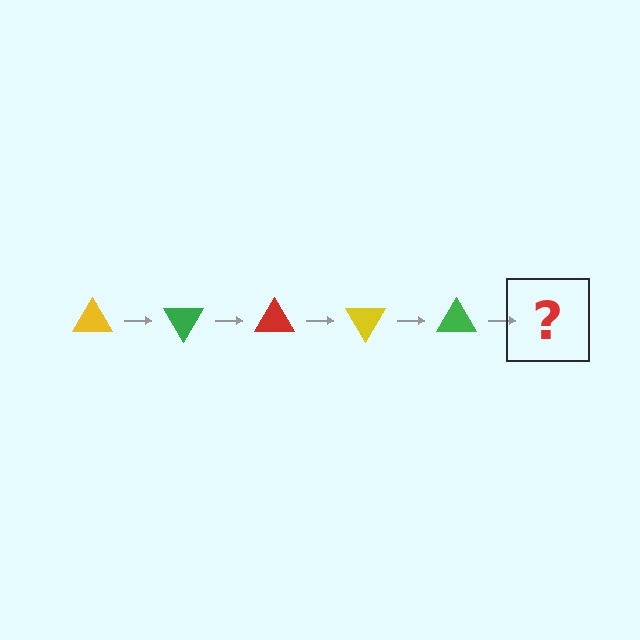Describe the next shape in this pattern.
It should be a red triangle, rotated 300 degrees from the start.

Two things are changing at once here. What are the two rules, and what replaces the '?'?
The two rules are that it rotates 60 degrees each step and the color cycles through yellow, green, and red. The '?' should be a red triangle, rotated 300 degrees from the start.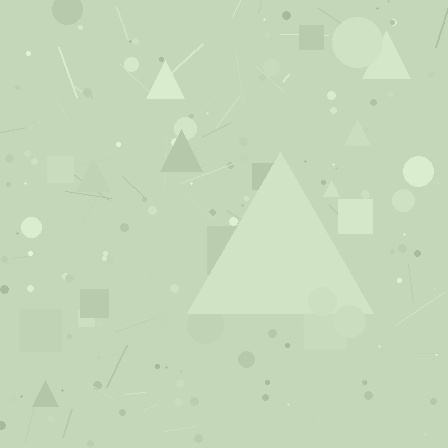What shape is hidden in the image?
A triangle is hidden in the image.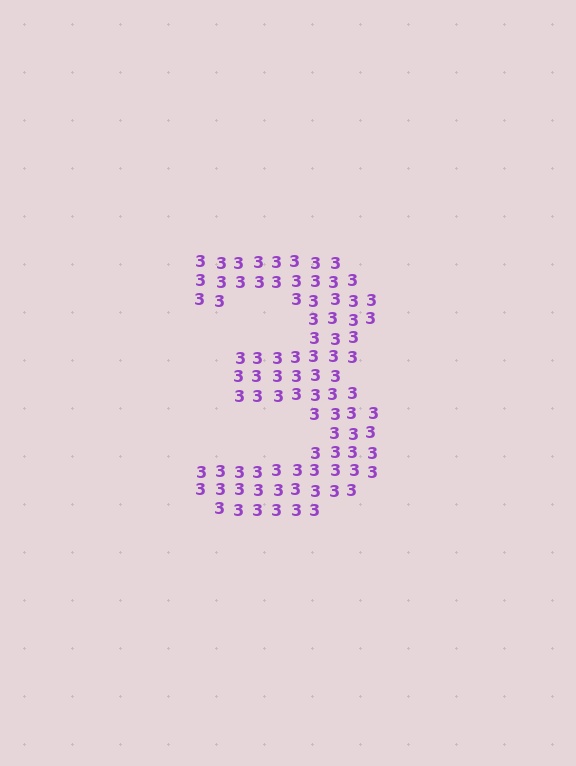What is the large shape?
The large shape is the digit 3.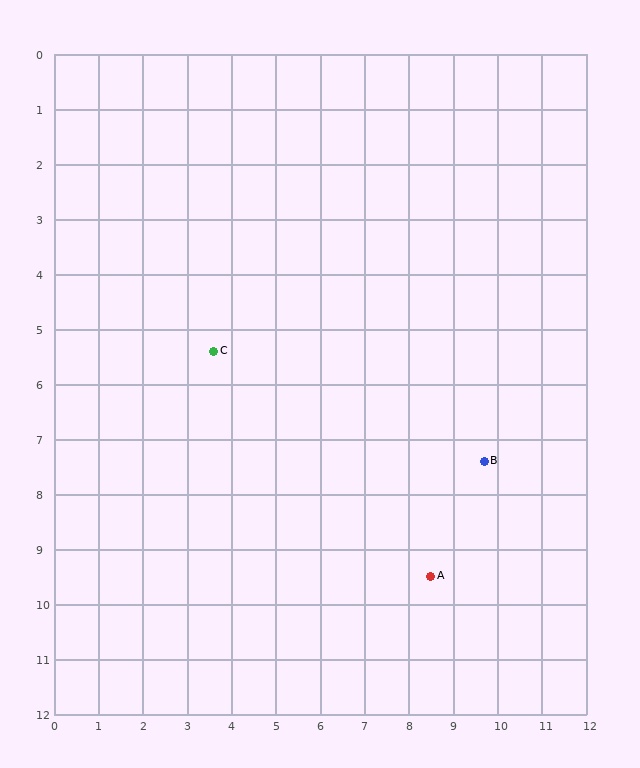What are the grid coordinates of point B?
Point B is at approximately (9.7, 7.4).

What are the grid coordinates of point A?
Point A is at approximately (8.5, 9.5).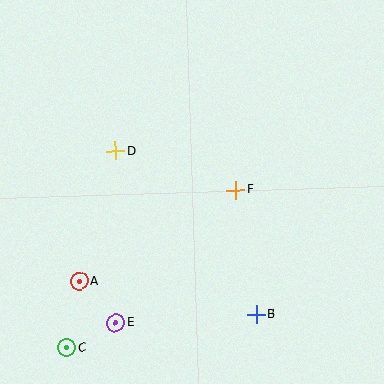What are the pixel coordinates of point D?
Point D is at (115, 151).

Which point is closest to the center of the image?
Point F at (236, 190) is closest to the center.